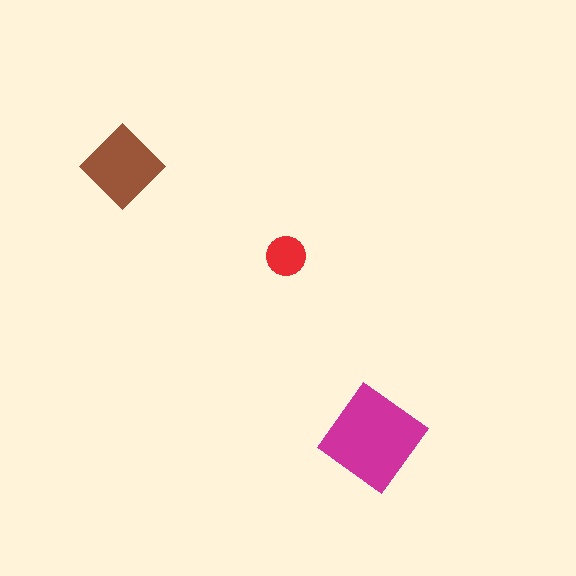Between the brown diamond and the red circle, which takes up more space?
The brown diamond.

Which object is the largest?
The magenta diamond.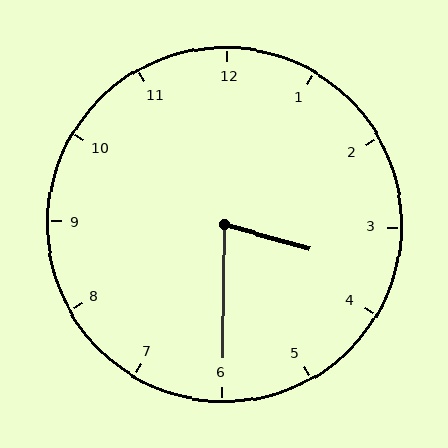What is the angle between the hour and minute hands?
Approximately 75 degrees.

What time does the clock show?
3:30.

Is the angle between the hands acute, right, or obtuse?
It is acute.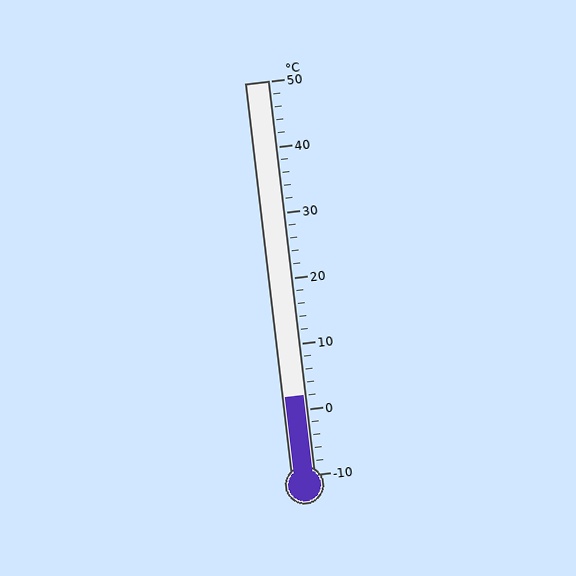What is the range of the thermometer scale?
The thermometer scale ranges from -10°C to 50°C.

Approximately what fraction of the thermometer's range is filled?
The thermometer is filled to approximately 20% of its range.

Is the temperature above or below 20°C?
The temperature is below 20°C.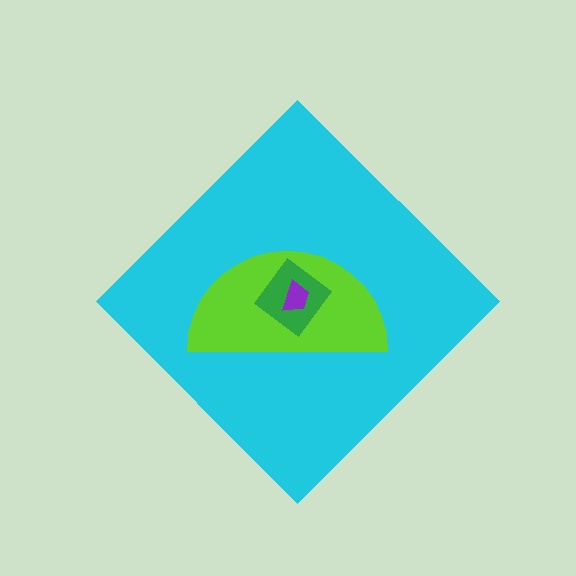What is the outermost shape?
The cyan diamond.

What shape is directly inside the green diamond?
The purple trapezoid.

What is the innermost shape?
The purple trapezoid.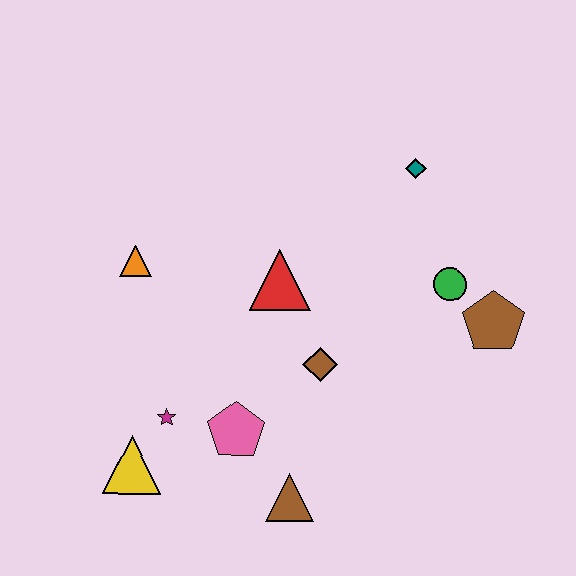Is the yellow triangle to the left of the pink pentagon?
Yes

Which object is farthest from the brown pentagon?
The yellow triangle is farthest from the brown pentagon.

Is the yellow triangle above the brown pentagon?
No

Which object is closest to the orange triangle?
The red triangle is closest to the orange triangle.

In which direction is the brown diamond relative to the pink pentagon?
The brown diamond is to the right of the pink pentagon.